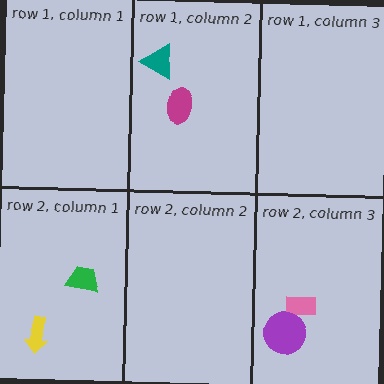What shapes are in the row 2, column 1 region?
The green trapezoid, the yellow arrow.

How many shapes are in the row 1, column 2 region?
2.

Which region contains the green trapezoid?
The row 2, column 1 region.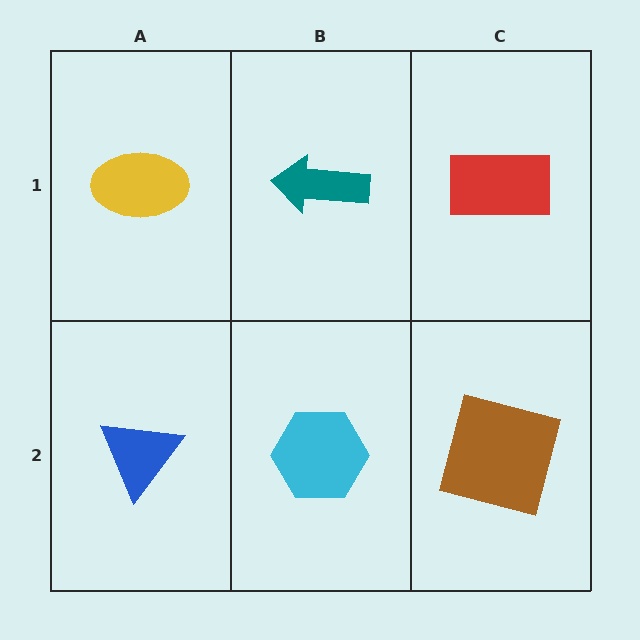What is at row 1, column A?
A yellow ellipse.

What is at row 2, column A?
A blue triangle.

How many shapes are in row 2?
3 shapes.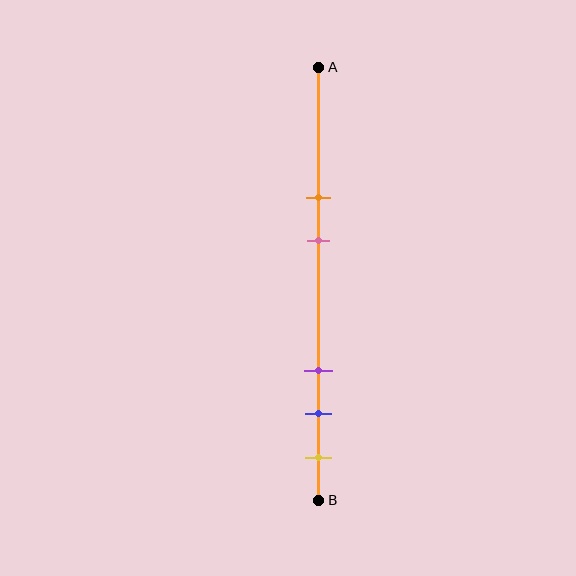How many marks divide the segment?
There are 5 marks dividing the segment.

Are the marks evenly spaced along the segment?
No, the marks are not evenly spaced.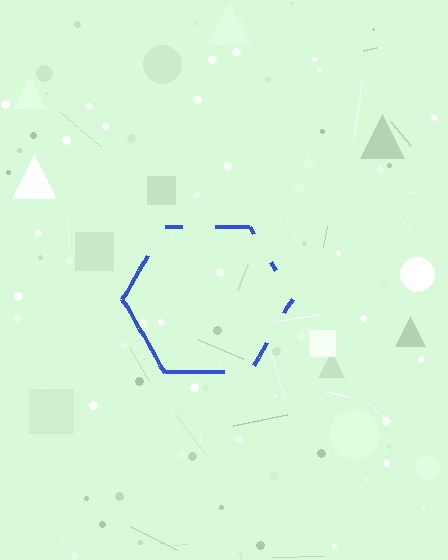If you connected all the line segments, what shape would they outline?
They would outline a hexagon.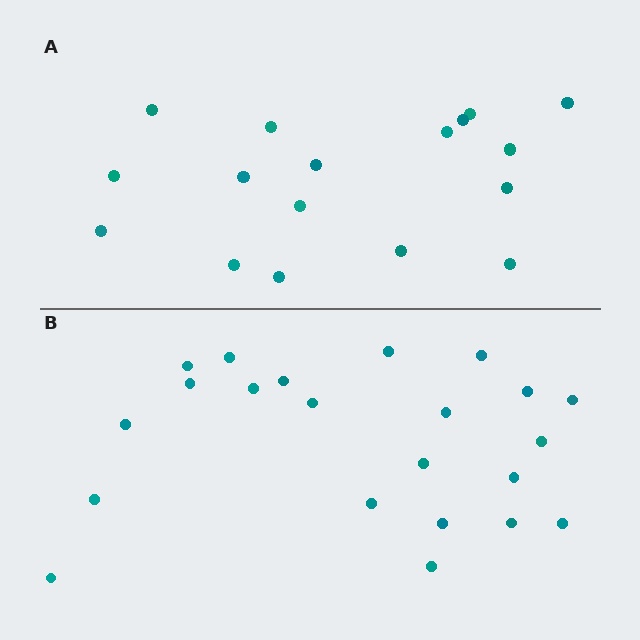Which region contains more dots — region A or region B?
Region B (the bottom region) has more dots.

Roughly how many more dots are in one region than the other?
Region B has about 5 more dots than region A.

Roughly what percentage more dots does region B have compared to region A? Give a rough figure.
About 30% more.